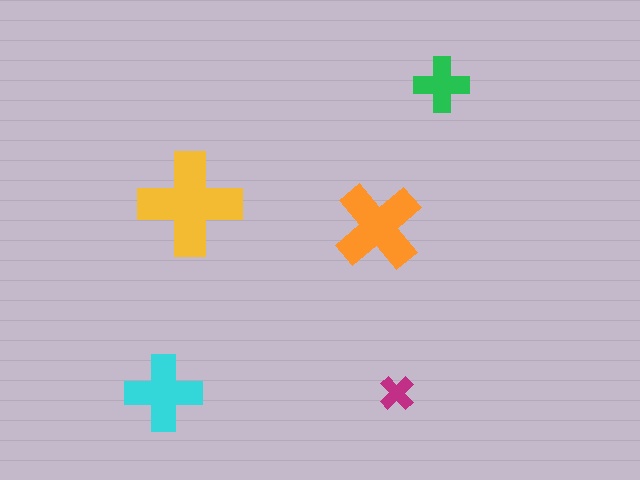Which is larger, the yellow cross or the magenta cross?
The yellow one.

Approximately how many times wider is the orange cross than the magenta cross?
About 2.5 times wider.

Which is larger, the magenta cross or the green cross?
The green one.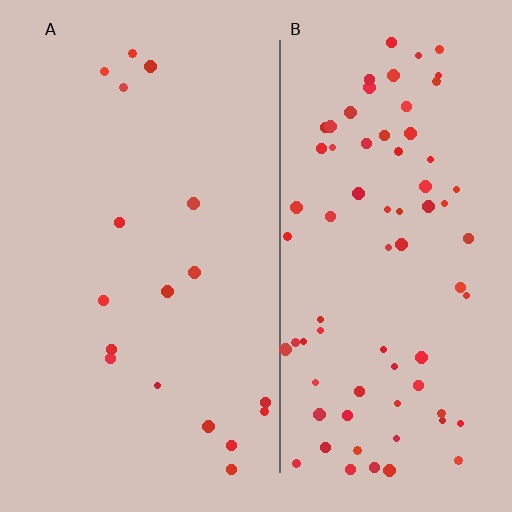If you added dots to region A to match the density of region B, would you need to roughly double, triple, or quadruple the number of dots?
Approximately quadruple.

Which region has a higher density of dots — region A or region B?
B (the right).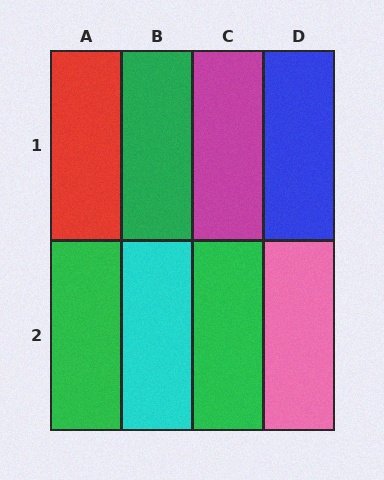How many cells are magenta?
1 cell is magenta.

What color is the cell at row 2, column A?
Green.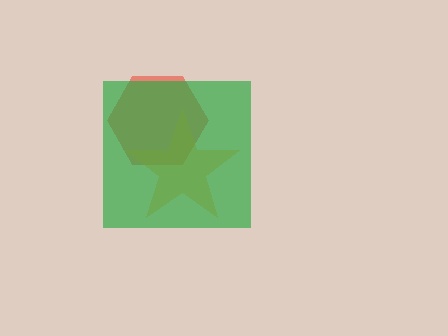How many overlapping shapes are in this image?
There are 3 overlapping shapes in the image.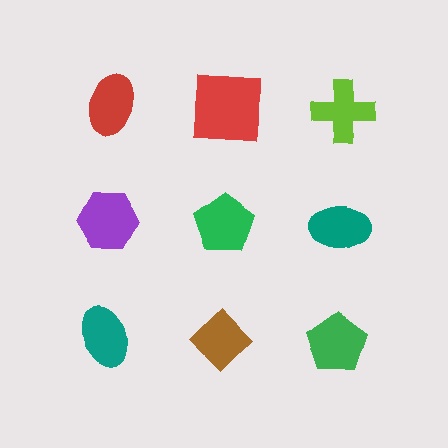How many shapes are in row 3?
3 shapes.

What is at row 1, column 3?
A lime cross.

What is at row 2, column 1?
A purple hexagon.